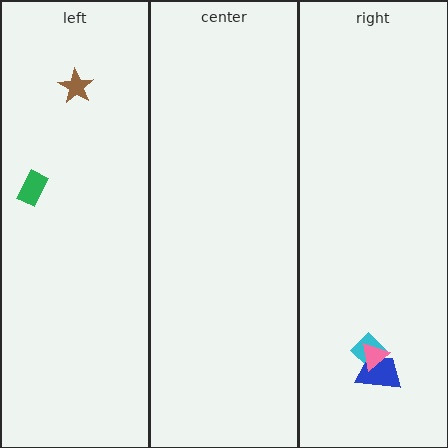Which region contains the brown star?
The left region.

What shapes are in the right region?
The cyan diamond, the blue trapezoid, the pink triangle.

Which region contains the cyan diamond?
The right region.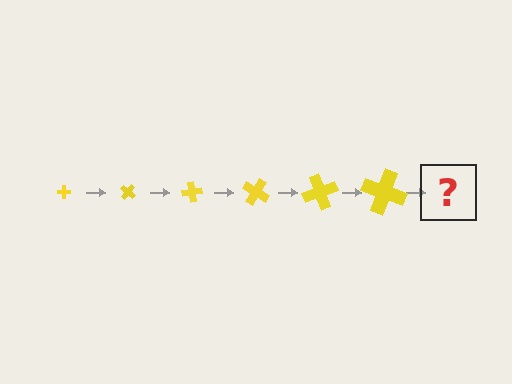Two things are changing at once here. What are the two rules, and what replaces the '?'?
The two rules are that the cross grows larger each step and it rotates 40 degrees each step. The '?' should be a cross, larger than the previous one and rotated 240 degrees from the start.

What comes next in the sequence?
The next element should be a cross, larger than the previous one and rotated 240 degrees from the start.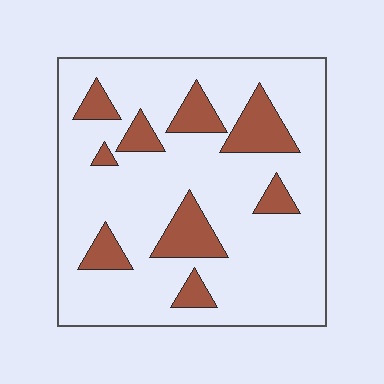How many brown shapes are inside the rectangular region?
9.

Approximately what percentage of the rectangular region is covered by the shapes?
Approximately 20%.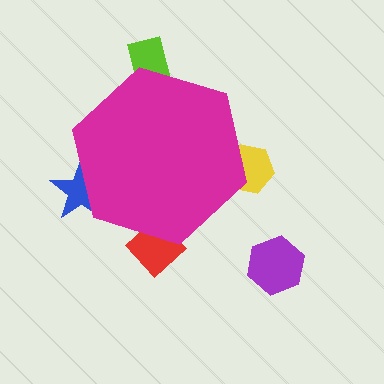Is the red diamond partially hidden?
Yes, the red diamond is partially hidden behind the magenta hexagon.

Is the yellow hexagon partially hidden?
Yes, the yellow hexagon is partially hidden behind the magenta hexagon.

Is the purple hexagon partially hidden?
No, the purple hexagon is fully visible.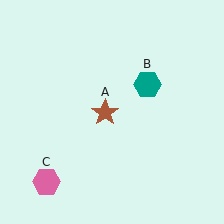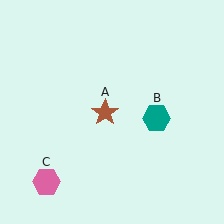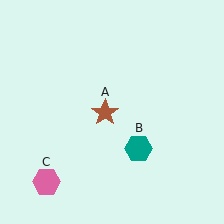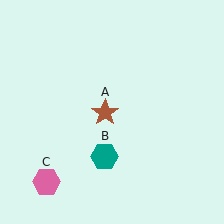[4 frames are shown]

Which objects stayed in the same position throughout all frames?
Brown star (object A) and pink hexagon (object C) remained stationary.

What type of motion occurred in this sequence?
The teal hexagon (object B) rotated clockwise around the center of the scene.